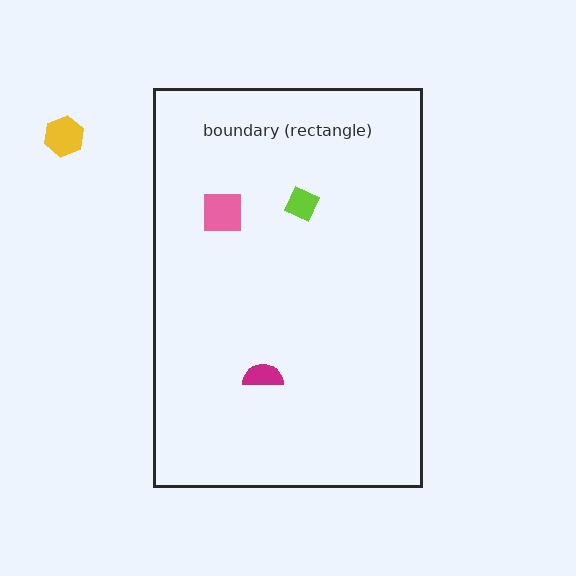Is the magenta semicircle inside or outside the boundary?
Inside.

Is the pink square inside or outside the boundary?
Inside.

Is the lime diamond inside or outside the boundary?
Inside.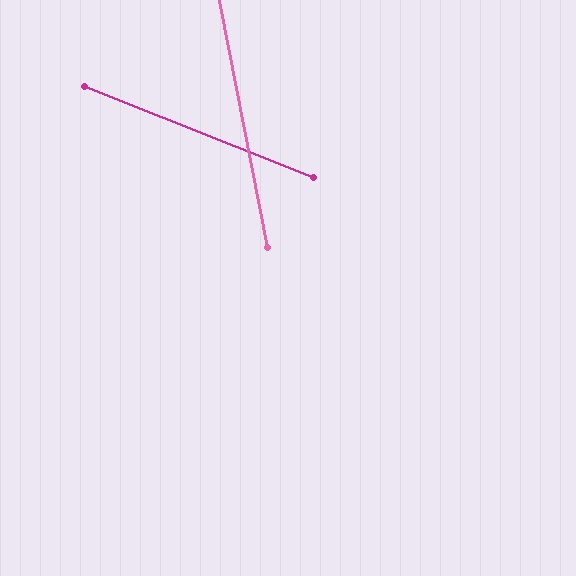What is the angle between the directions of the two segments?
Approximately 58 degrees.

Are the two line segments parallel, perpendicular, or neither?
Neither parallel nor perpendicular — they differ by about 58°.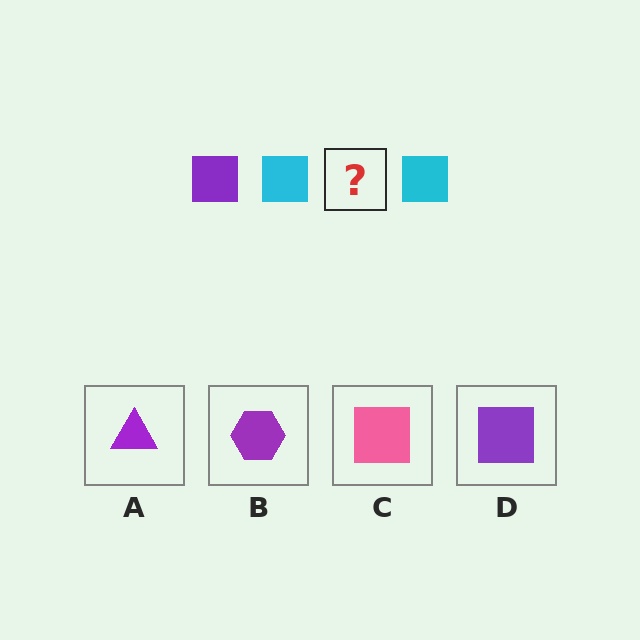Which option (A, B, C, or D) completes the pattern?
D.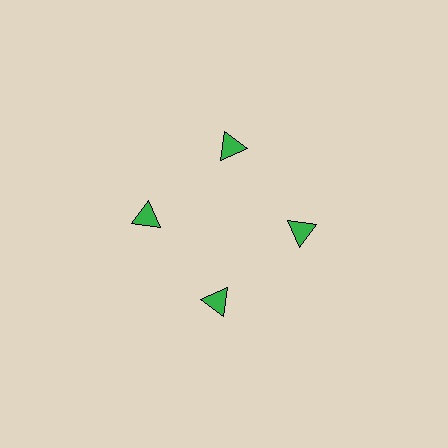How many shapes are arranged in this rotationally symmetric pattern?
There are 4 shapes, arranged in 4 groups of 1.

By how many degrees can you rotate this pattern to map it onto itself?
The pattern maps onto itself every 90 degrees of rotation.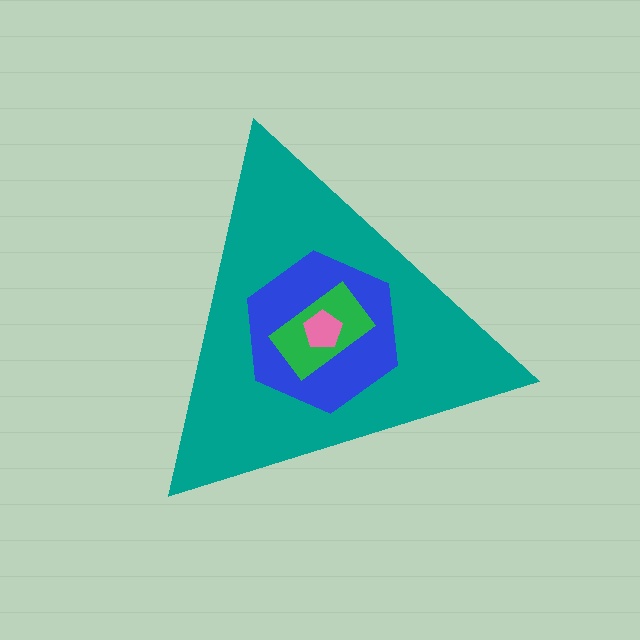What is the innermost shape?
The pink pentagon.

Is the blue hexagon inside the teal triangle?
Yes.